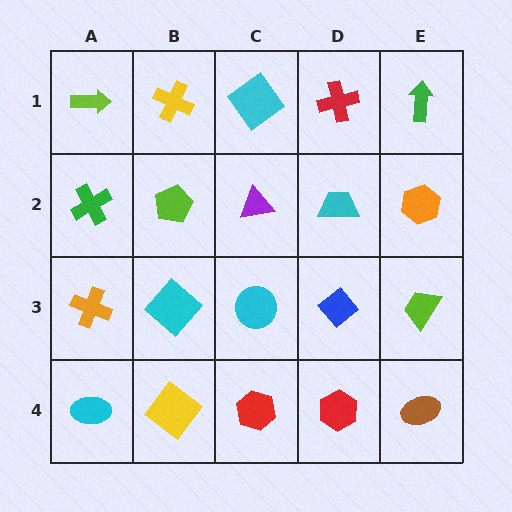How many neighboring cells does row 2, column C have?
4.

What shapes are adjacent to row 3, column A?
A green cross (row 2, column A), a cyan ellipse (row 4, column A), a cyan diamond (row 3, column B).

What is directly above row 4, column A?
An orange cross.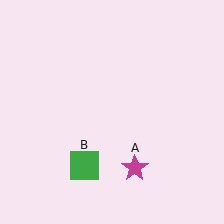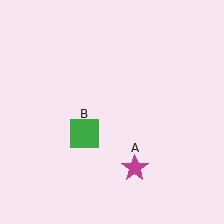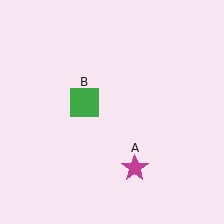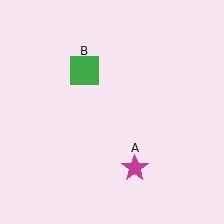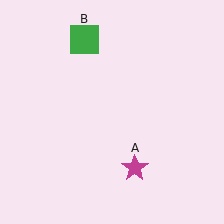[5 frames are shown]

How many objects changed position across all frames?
1 object changed position: green square (object B).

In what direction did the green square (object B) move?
The green square (object B) moved up.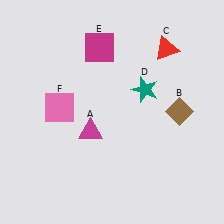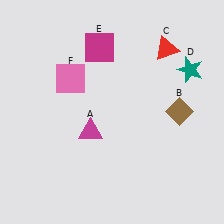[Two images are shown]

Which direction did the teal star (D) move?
The teal star (D) moved right.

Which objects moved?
The objects that moved are: the teal star (D), the pink square (F).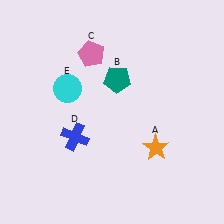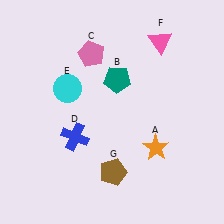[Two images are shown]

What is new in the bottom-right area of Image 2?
A brown pentagon (G) was added in the bottom-right area of Image 2.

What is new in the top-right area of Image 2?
A pink triangle (F) was added in the top-right area of Image 2.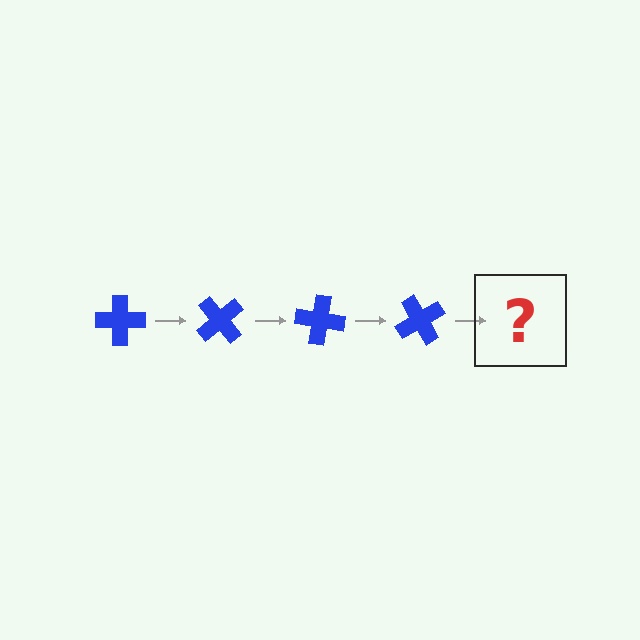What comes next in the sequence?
The next element should be a blue cross rotated 200 degrees.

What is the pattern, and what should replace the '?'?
The pattern is that the cross rotates 50 degrees each step. The '?' should be a blue cross rotated 200 degrees.